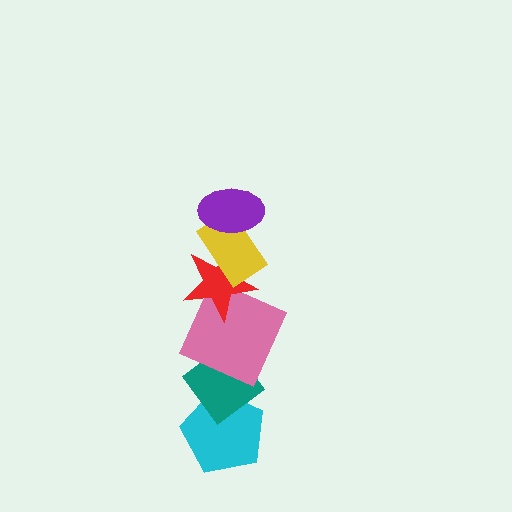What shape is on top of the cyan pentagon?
The teal diamond is on top of the cyan pentagon.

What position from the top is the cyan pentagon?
The cyan pentagon is 6th from the top.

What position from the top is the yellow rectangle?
The yellow rectangle is 2nd from the top.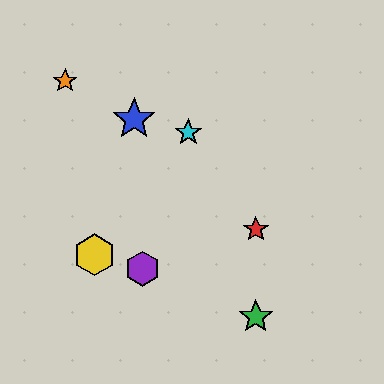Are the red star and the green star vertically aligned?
Yes, both are at x≈256.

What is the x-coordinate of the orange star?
The orange star is at x≈65.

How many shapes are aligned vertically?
2 shapes (the red star, the green star) are aligned vertically.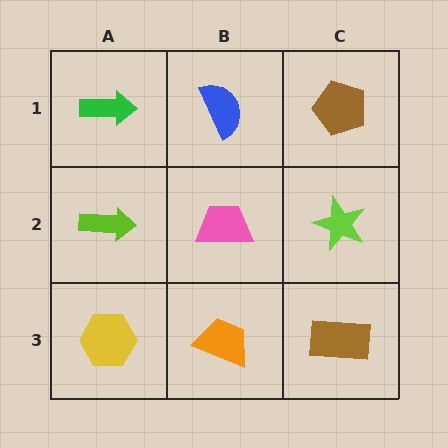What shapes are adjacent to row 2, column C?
A brown pentagon (row 1, column C), a brown rectangle (row 3, column C), a pink trapezoid (row 2, column B).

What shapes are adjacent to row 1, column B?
A pink trapezoid (row 2, column B), a green arrow (row 1, column A), a brown pentagon (row 1, column C).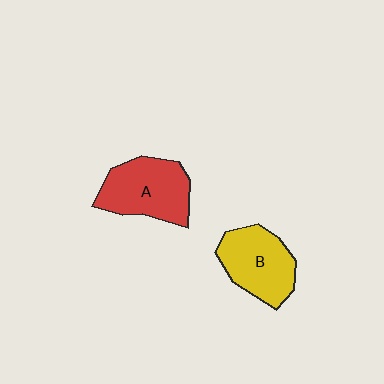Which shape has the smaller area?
Shape B (yellow).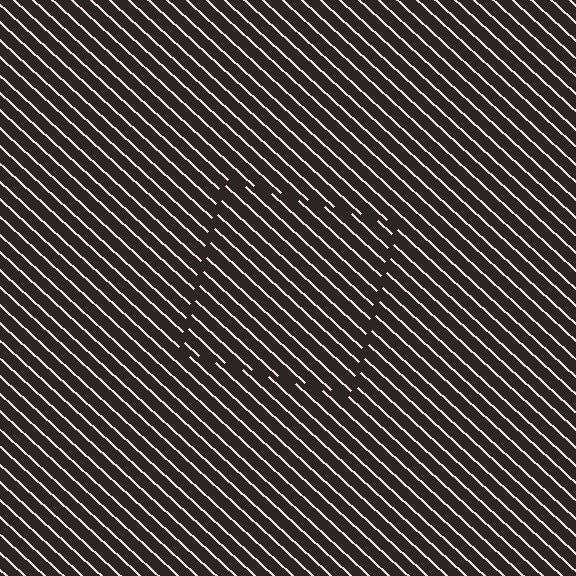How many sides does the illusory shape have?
4 sides — the line-ends trace a square.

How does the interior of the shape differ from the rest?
The interior of the shape contains the same grating, shifted by half a period — the contour is defined by the phase discontinuity where line-ends from the inner and outer gratings abut.